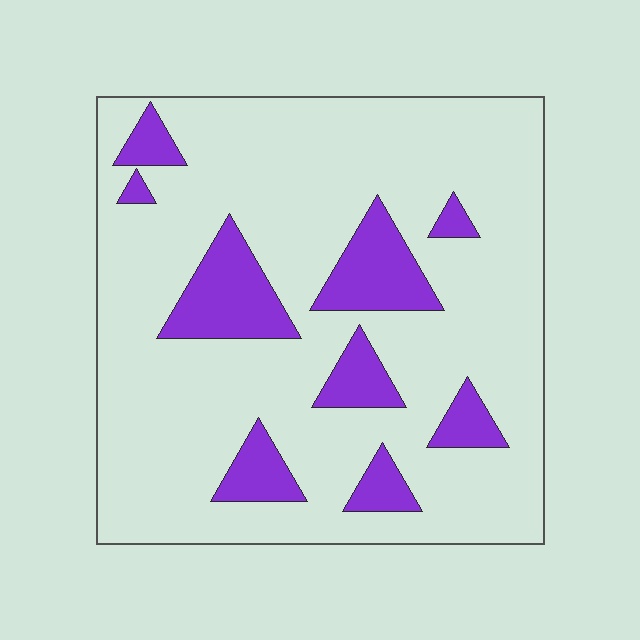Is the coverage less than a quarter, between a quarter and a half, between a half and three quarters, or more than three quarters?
Less than a quarter.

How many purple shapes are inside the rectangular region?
9.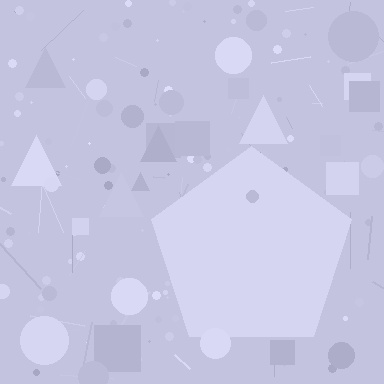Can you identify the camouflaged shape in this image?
The camouflaged shape is a pentagon.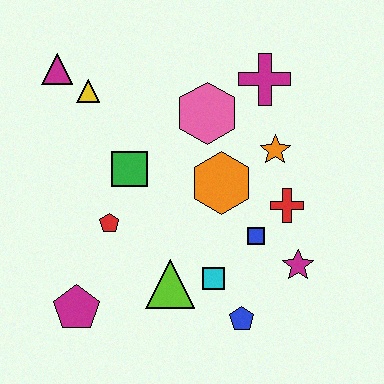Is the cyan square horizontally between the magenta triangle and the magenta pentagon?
No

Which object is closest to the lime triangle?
The cyan square is closest to the lime triangle.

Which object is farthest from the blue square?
The magenta triangle is farthest from the blue square.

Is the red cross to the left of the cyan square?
No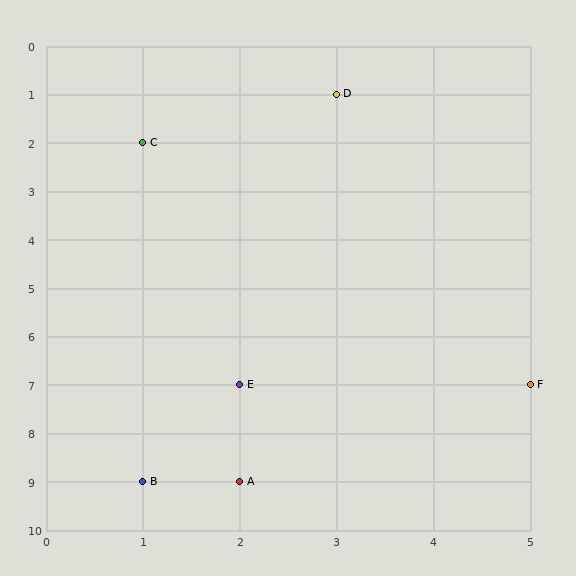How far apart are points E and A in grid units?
Points E and A are 2 rows apart.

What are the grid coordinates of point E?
Point E is at grid coordinates (2, 7).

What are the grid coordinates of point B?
Point B is at grid coordinates (1, 9).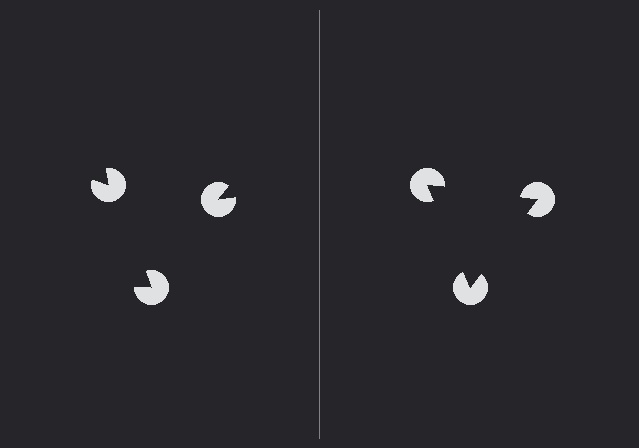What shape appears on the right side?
An illusory triangle.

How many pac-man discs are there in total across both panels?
6 — 3 on each side.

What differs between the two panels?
The pac-man discs are positioned identically on both sides; only the wedge orientations differ. On the right they align to a triangle; on the left they are misaligned.